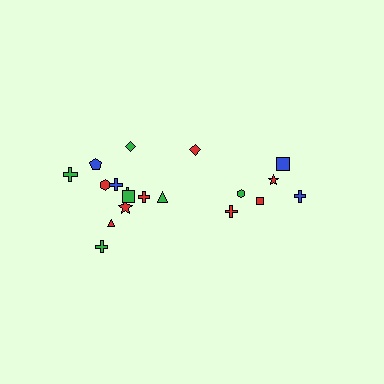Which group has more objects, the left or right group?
The left group.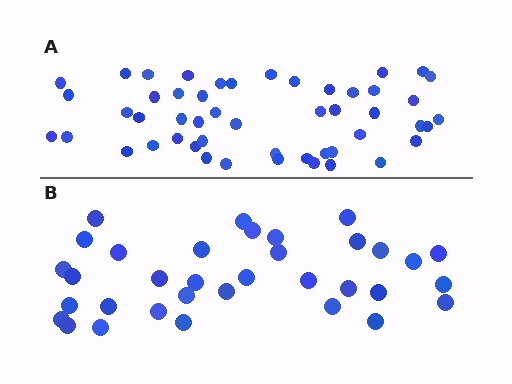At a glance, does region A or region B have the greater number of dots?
Region A (the top region) has more dots.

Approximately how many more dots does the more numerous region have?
Region A has approximately 15 more dots than region B.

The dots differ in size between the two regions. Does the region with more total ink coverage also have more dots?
No. Region B has more total ink coverage because its dots are larger, but region A actually contains more individual dots. Total area can be misleading — the number of items is what matters here.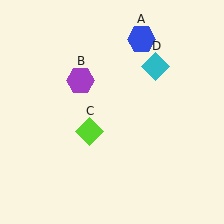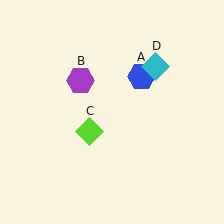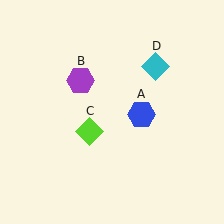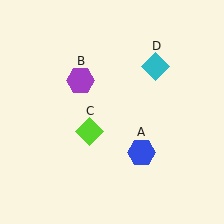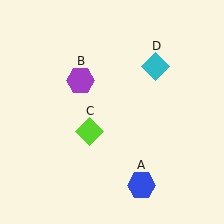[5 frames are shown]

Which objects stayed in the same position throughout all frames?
Purple hexagon (object B) and lime diamond (object C) and cyan diamond (object D) remained stationary.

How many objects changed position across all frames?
1 object changed position: blue hexagon (object A).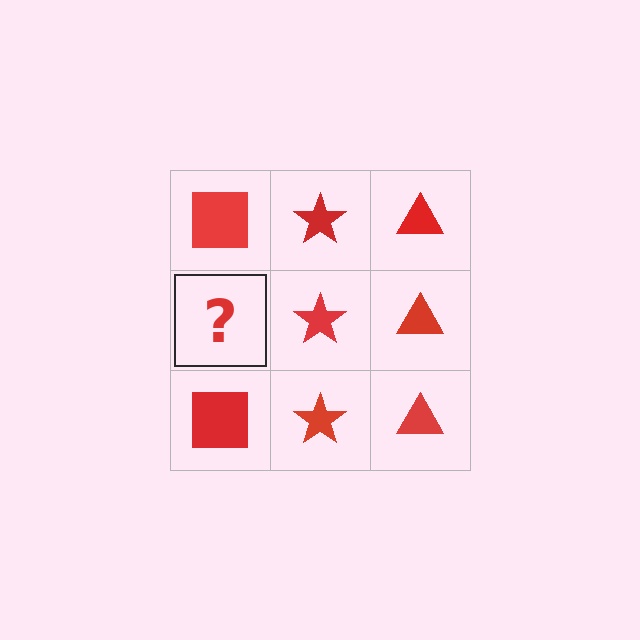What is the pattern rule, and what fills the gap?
The rule is that each column has a consistent shape. The gap should be filled with a red square.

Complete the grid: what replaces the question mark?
The question mark should be replaced with a red square.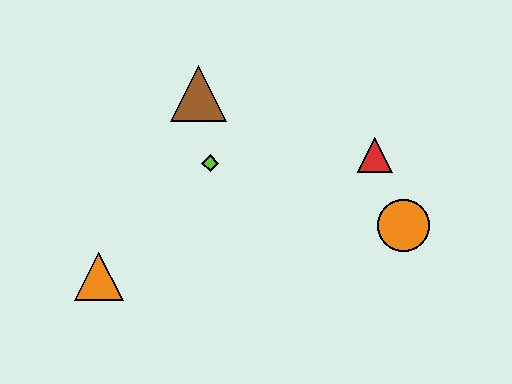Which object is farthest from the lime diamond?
The orange circle is farthest from the lime diamond.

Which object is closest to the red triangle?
The orange circle is closest to the red triangle.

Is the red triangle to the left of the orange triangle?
No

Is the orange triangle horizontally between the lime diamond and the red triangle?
No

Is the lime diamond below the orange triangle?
No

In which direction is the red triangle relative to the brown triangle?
The red triangle is to the right of the brown triangle.